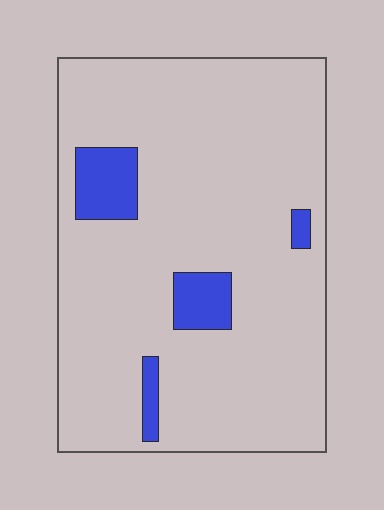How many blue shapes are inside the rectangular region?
4.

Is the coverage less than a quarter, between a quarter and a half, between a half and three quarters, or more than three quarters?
Less than a quarter.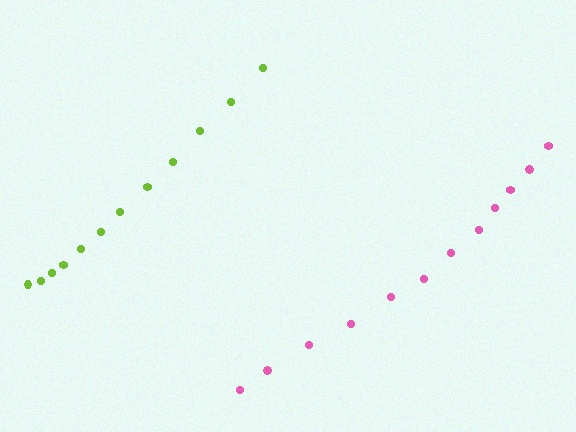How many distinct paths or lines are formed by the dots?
There are 2 distinct paths.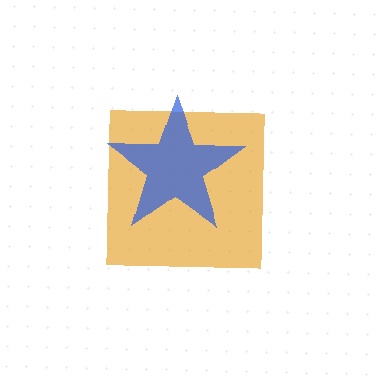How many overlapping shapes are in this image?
There are 2 overlapping shapes in the image.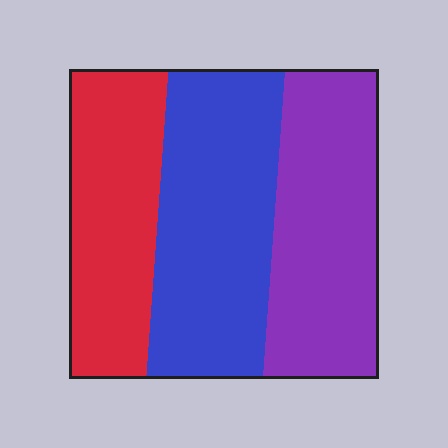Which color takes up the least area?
Red, at roughly 30%.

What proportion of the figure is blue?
Blue covers 38% of the figure.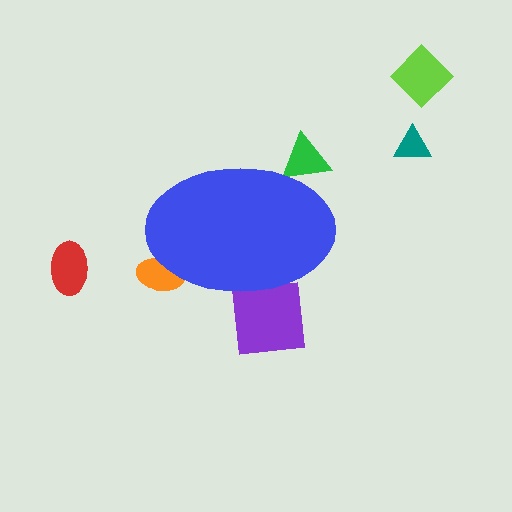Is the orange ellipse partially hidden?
Yes, the orange ellipse is partially hidden behind the blue ellipse.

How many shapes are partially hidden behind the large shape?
3 shapes are partially hidden.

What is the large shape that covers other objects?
A blue ellipse.